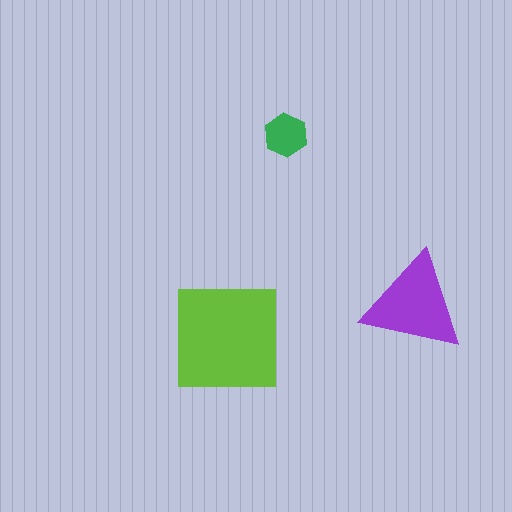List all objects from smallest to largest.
The green hexagon, the purple triangle, the lime square.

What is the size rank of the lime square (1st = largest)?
1st.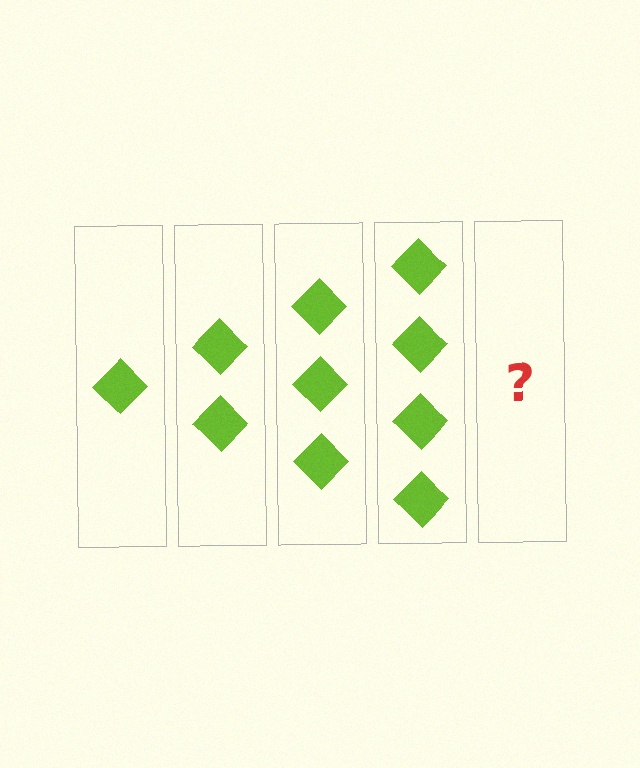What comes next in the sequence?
The next element should be 5 diamonds.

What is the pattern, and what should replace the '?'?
The pattern is that each step adds one more diamond. The '?' should be 5 diamonds.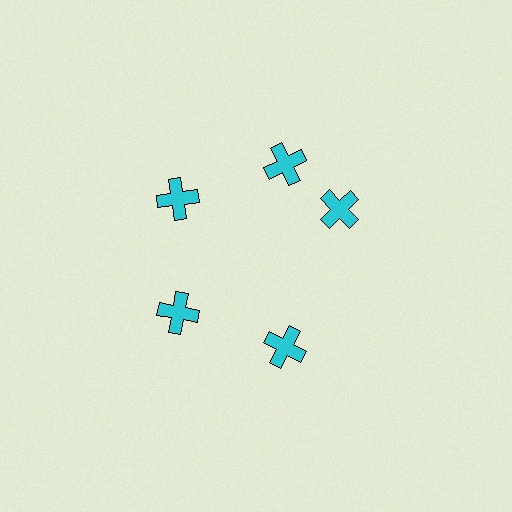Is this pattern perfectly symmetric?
No. The 5 cyan crosses are arranged in a ring, but one element near the 3 o'clock position is rotated out of alignment along the ring, breaking the 5-fold rotational symmetry.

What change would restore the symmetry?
The symmetry would be restored by rotating it back into even spacing with its neighbors so that all 5 crosses sit at equal angles and equal distance from the center.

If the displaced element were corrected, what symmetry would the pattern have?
It would have 5-fold rotational symmetry — the pattern would map onto itself every 72 degrees.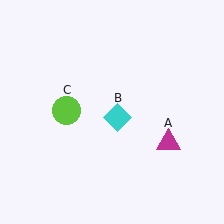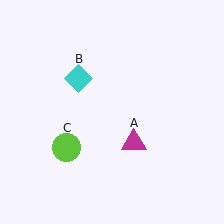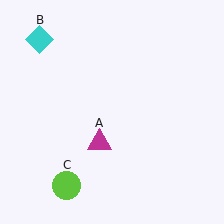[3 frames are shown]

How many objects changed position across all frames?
3 objects changed position: magenta triangle (object A), cyan diamond (object B), lime circle (object C).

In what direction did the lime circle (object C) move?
The lime circle (object C) moved down.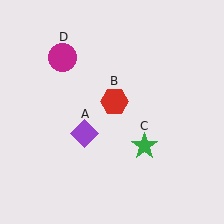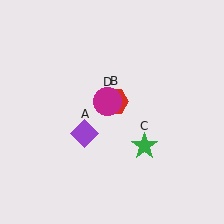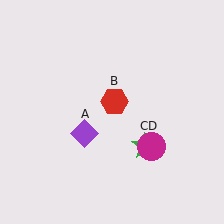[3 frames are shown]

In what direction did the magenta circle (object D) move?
The magenta circle (object D) moved down and to the right.